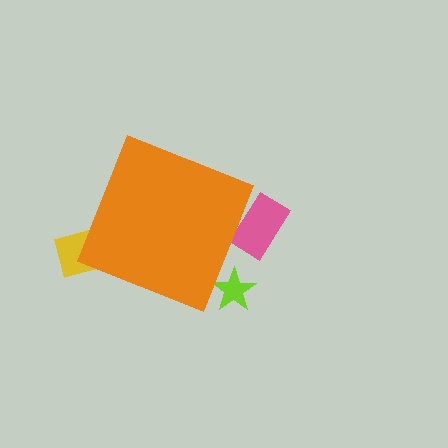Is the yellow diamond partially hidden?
Yes, the yellow diamond is partially hidden behind the orange diamond.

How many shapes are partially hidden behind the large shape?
3 shapes are partially hidden.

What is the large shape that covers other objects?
An orange diamond.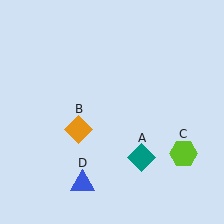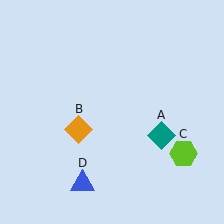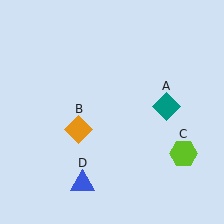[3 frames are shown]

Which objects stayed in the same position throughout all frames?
Orange diamond (object B) and lime hexagon (object C) and blue triangle (object D) remained stationary.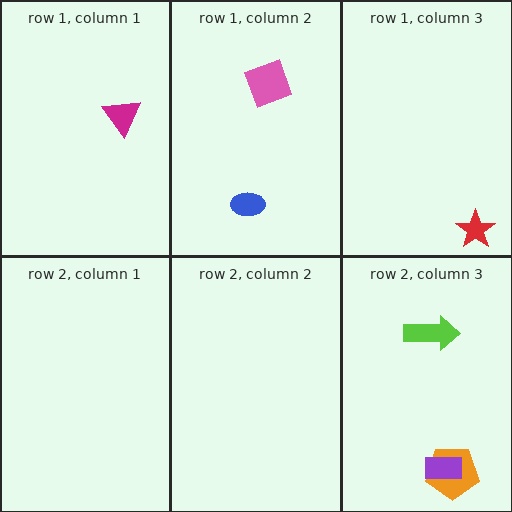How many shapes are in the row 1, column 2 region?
2.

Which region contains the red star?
The row 1, column 3 region.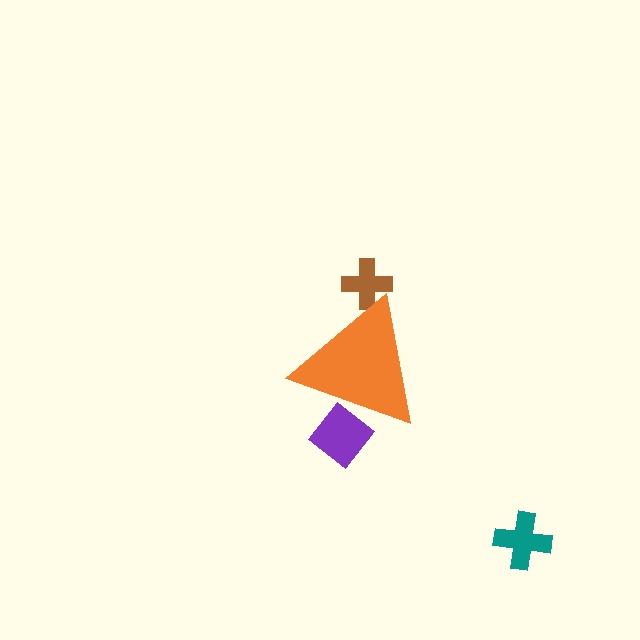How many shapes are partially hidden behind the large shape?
2 shapes are partially hidden.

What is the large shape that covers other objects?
An orange triangle.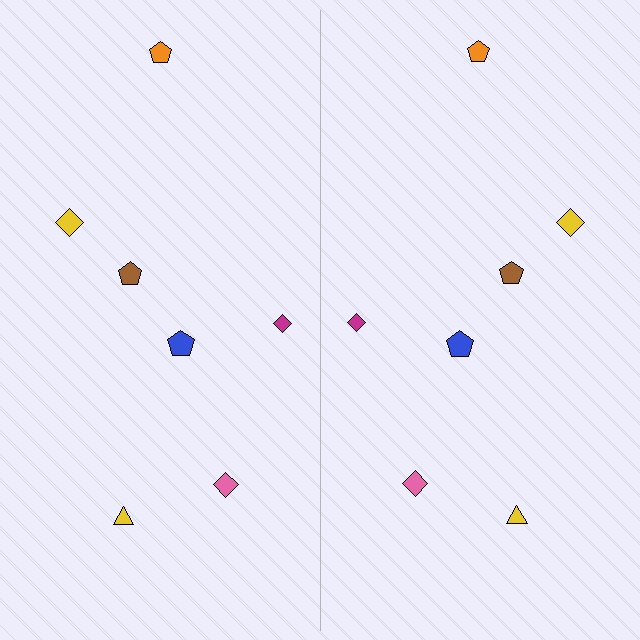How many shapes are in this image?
There are 14 shapes in this image.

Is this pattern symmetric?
Yes, this pattern has bilateral (reflection) symmetry.